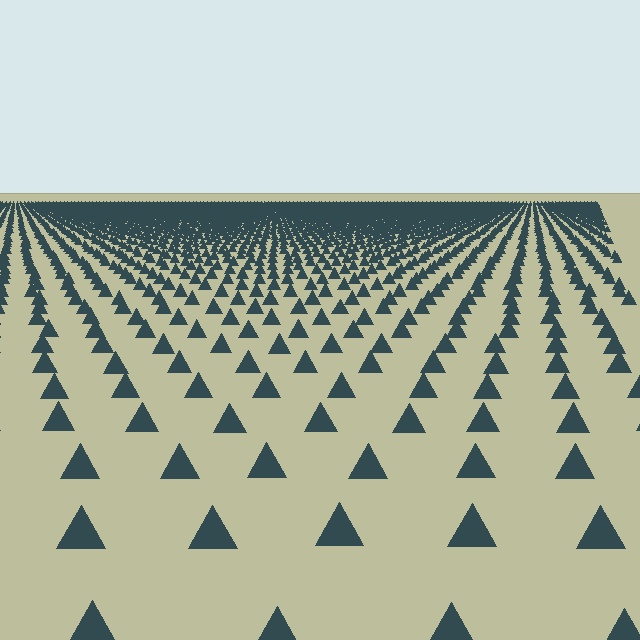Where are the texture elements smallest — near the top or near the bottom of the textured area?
Near the top.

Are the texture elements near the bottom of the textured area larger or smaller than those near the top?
Larger. Near the bottom, elements are closer to the viewer and appear at a bigger on-screen size.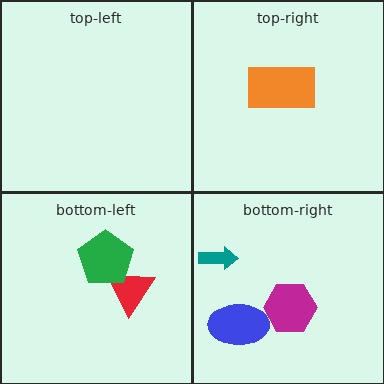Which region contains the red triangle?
The bottom-left region.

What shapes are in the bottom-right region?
The teal arrow, the blue ellipse, the magenta hexagon.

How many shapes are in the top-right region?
1.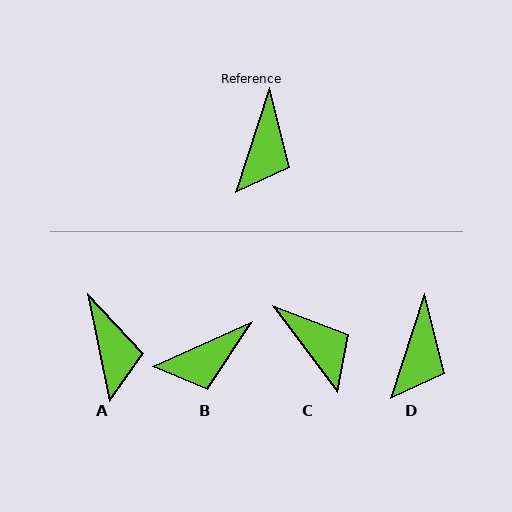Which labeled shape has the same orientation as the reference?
D.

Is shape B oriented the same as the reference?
No, it is off by about 48 degrees.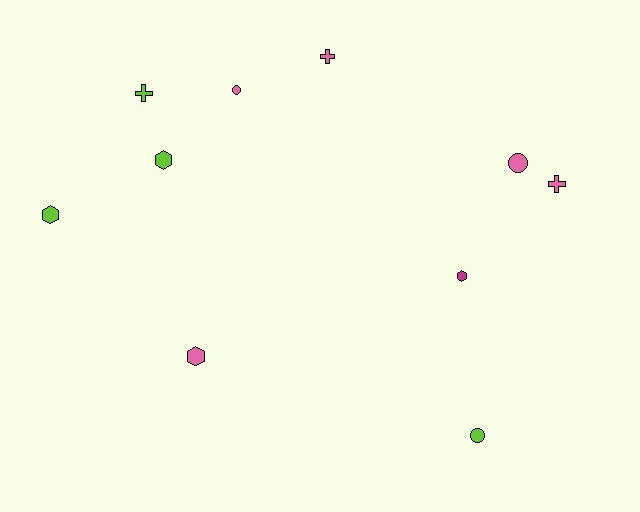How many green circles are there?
There are no green circles.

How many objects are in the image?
There are 10 objects.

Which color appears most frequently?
Pink, with 5 objects.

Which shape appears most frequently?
Hexagon, with 4 objects.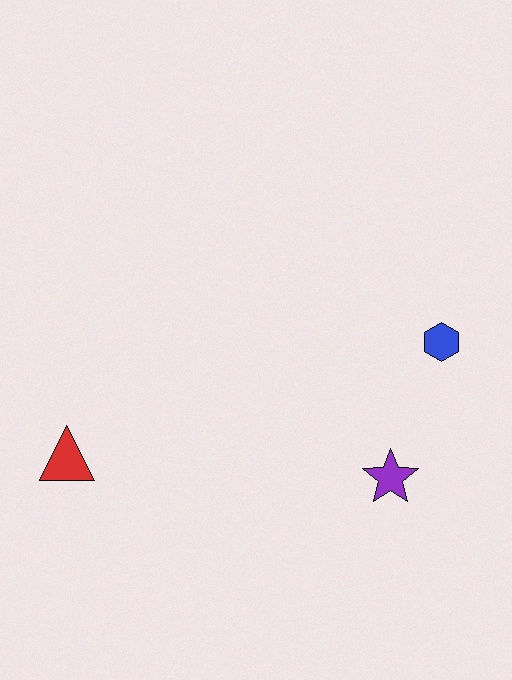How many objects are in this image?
There are 3 objects.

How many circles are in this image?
There are no circles.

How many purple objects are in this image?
There is 1 purple object.